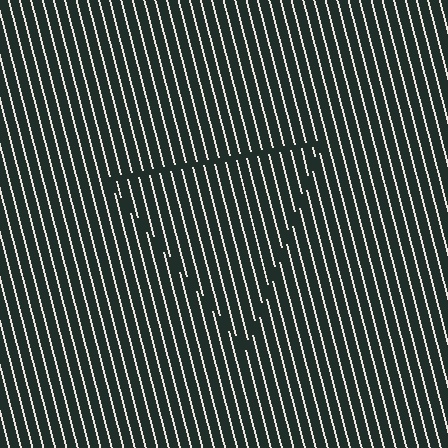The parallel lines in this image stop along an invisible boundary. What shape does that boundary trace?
An illusory triangle. The interior of the shape contains the same grating, shifted by half a period — the contour is defined by the phase discontinuity where line-ends from the inner and outer gratings abut.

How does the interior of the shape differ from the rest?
The interior of the shape contains the same grating, shifted by half a period — the contour is defined by the phase discontinuity where line-ends from the inner and outer gratings abut.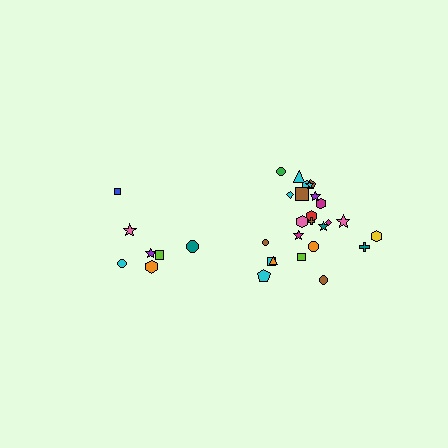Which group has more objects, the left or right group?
The right group.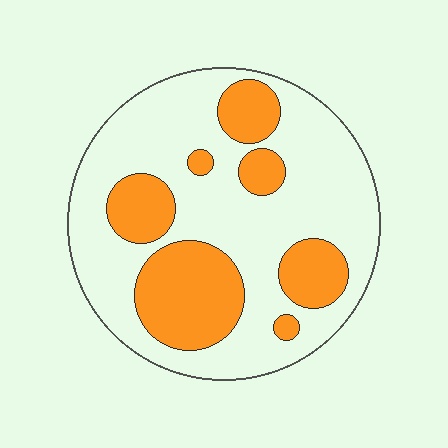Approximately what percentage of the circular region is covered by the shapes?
Approximately 30%.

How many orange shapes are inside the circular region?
7.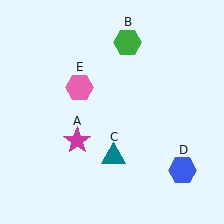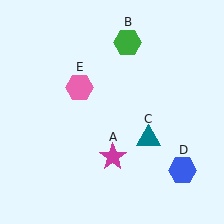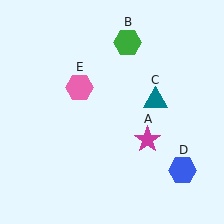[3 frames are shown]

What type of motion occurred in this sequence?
The magenta star (object A), teal triangle (object C) rotated counterclockwise around the center of the scene.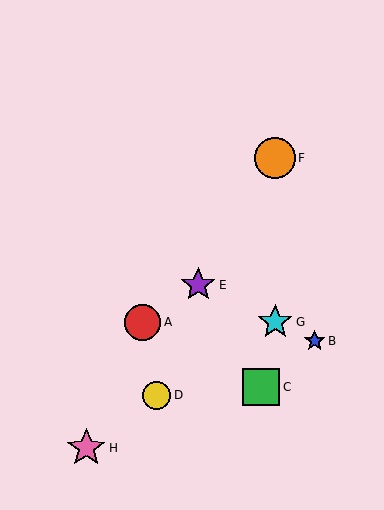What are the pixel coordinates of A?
Object A is at (142, 322).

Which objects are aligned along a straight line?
Objects B, E, G are aligned along a straight line.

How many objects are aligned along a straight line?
3 objects (B, E, G) are aligned along a straight line.